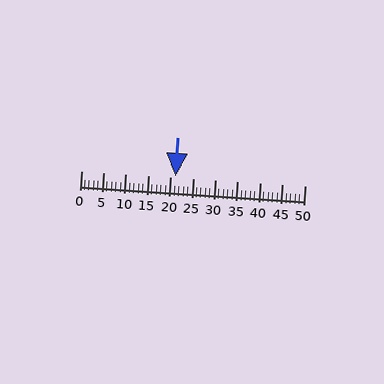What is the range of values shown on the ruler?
The ruler shows values from 0 to 50.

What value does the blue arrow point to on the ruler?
The blue arrow points to approximately 21.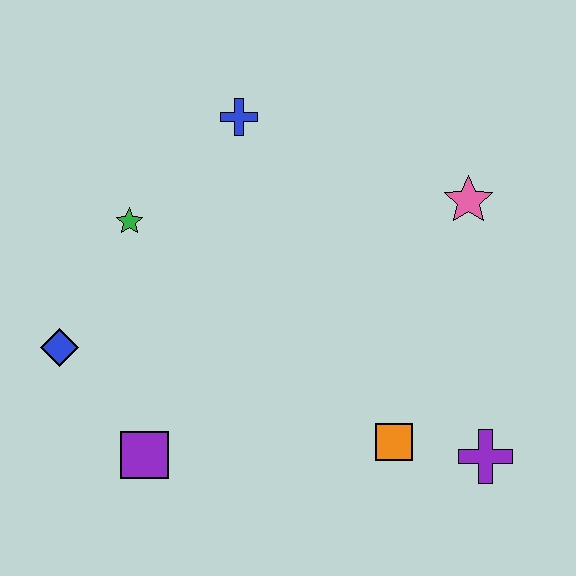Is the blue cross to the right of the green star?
Yes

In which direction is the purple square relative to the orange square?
The purple square is to the left of the orange square.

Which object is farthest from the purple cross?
The blue diamond is farthest from the purple cross.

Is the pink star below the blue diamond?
No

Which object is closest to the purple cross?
The orange square is closest to the purple cross.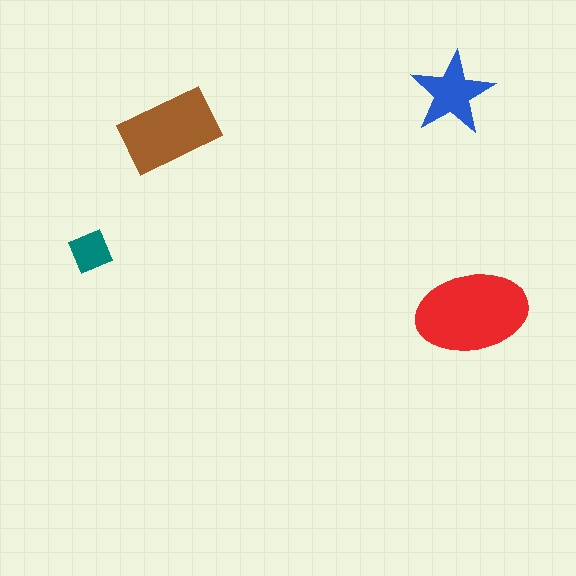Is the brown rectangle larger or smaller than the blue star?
Larger.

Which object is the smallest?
The teal square.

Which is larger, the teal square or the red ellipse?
The red ellipse.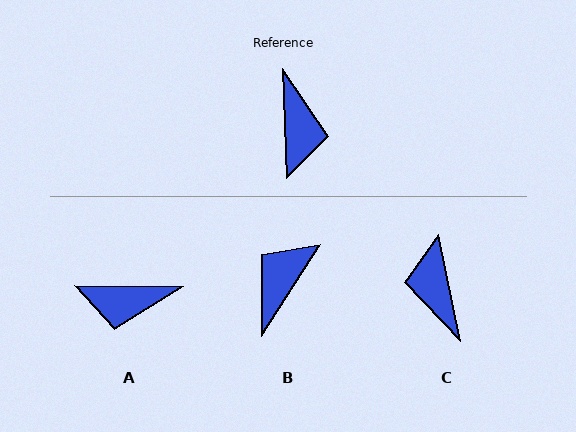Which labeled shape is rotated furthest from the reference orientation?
C, about 171 degrees away.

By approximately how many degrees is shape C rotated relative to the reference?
Approximately 171 degrees clockwise.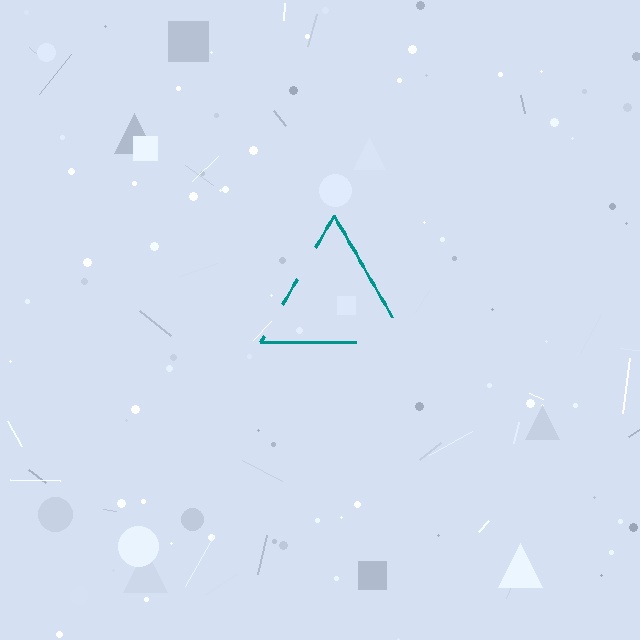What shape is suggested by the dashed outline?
The dashed outline suggests a triangle.